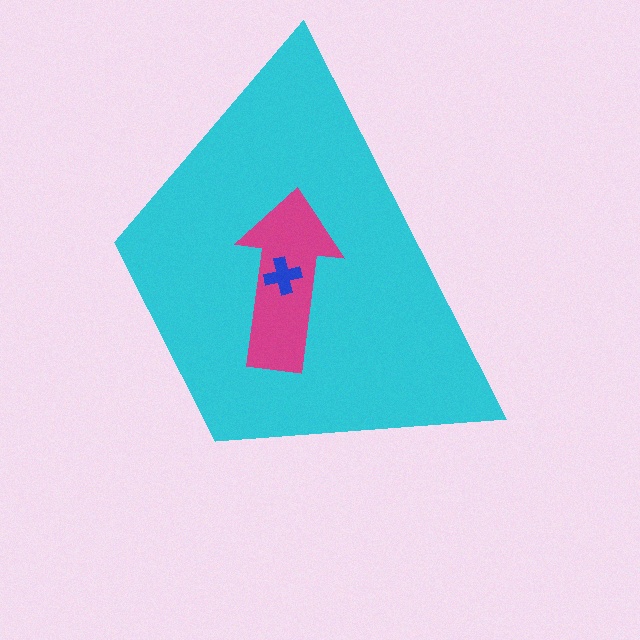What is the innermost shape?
The blue cross.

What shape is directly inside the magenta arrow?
The blue cross.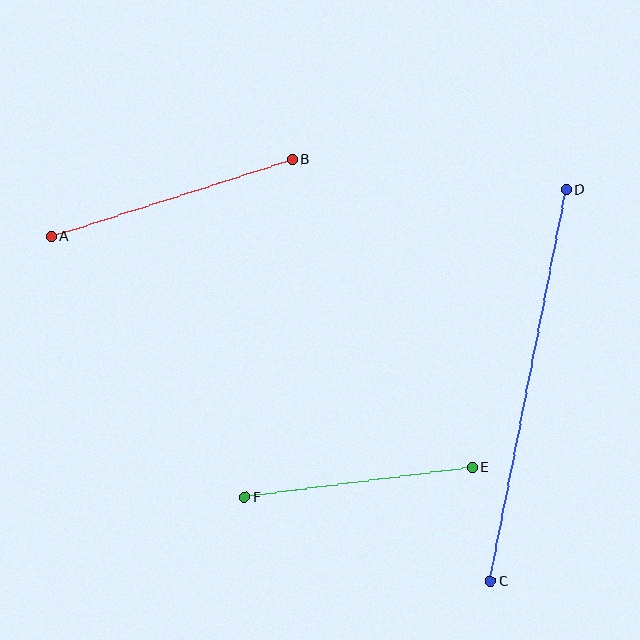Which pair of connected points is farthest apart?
Points C and D are farthest apart.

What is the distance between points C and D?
The distance is approximately 399 pixels.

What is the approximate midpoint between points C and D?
The midpoint is at approximately (528, 385) pixels.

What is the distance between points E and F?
The distance is approximately 230 pixels.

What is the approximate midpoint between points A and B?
The midpoint is at approximately (172, 198) pixels.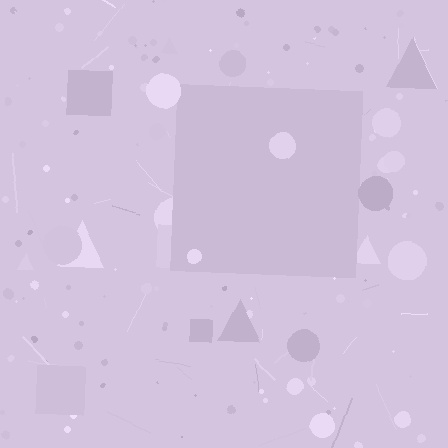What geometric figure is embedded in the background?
A square is embedded in the background.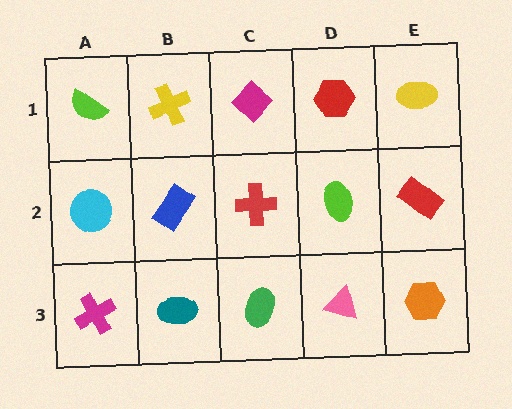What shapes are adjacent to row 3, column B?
A blue rectangle (row 2, column B), a magenta cross (row 3, column A), a green ellipse (row 3, column C).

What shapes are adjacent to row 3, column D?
A lime ellipse (row 2, column D), a green ellipse (row 3, column C), an orange hexagon (row 3, column E).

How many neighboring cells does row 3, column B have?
3.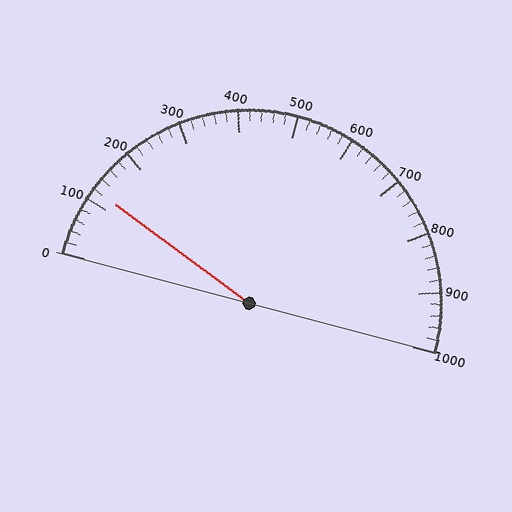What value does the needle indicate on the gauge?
The needle indicates approximately 120.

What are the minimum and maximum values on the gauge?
The gauge ranges from 0 to 1000.